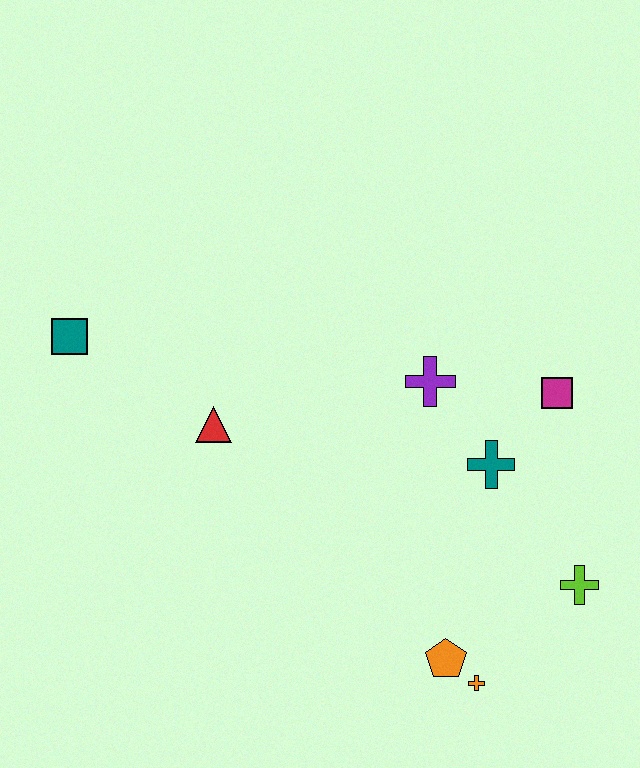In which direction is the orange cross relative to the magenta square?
The orange cross is below the magenta square.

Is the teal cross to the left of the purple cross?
No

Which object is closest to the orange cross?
The orange pentagon is closest to the orange cross.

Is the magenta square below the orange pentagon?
No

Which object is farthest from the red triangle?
The lime cross is farthest from the red triangle.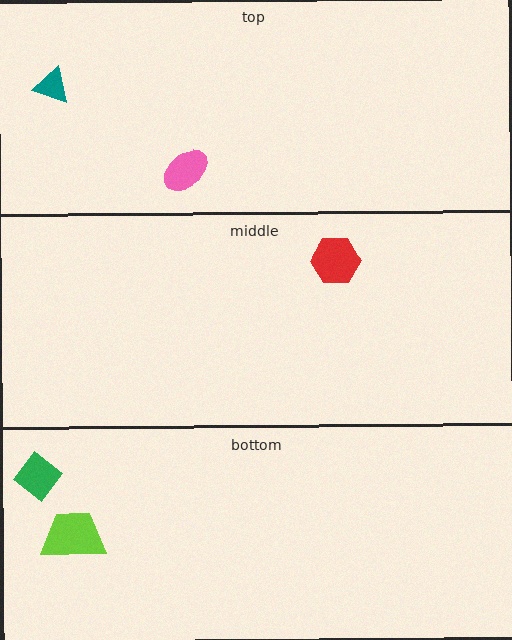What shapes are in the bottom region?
The lime trapezoid, the green diamond.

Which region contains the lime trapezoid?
The bottom region.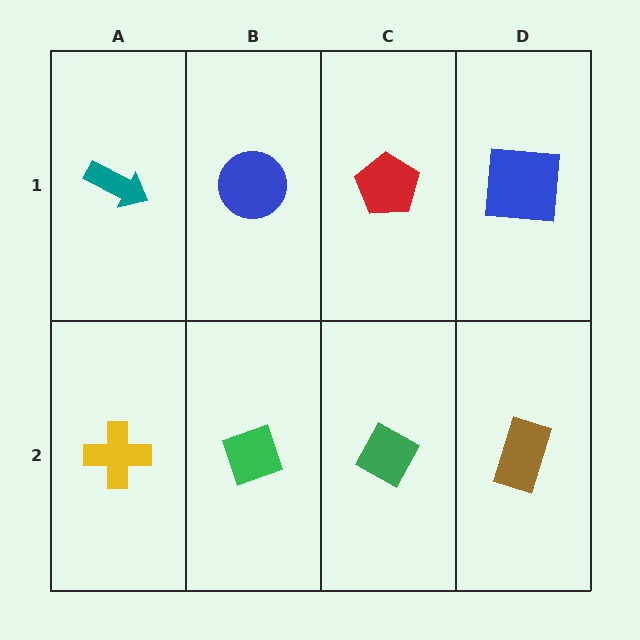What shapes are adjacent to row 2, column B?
A blue circle (row 1, column B), a yellow cross (row 2, column A), a green diamond (row 2, column C).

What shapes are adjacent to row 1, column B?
A green diamond (row 2, column B), a teal arrow (row 1, column A), a red pentagon (row 1, column C).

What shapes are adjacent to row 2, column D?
A blue square (row 1, column D), a green diamond (row 2, column C).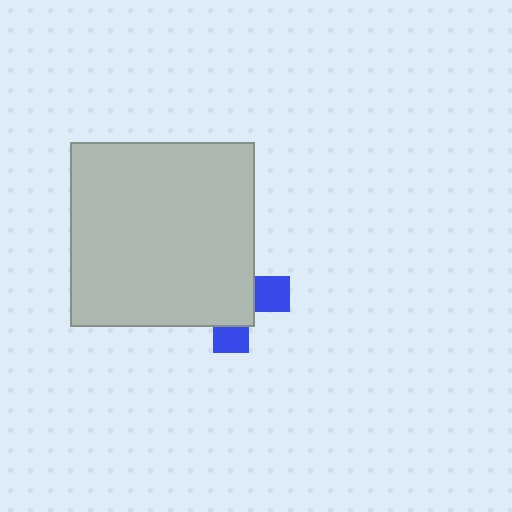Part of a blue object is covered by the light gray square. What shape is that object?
It is a cross.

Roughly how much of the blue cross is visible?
A small part of it is visible (roughly 30%).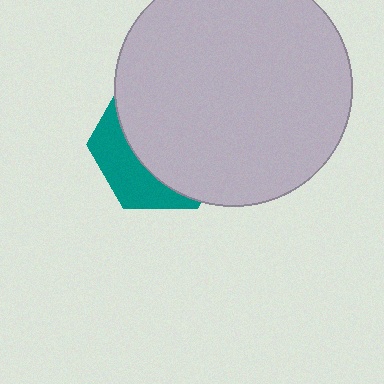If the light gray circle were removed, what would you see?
You would see the complete teal hexagon.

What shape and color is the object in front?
The object in front is a light gray circle.